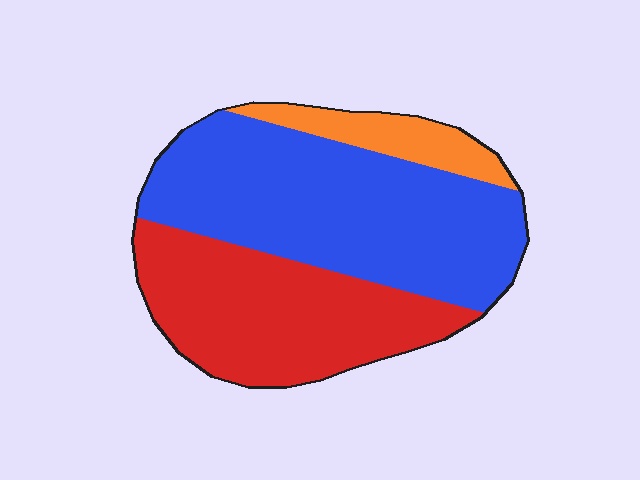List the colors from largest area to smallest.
From largest to smallest: blue, red, orange.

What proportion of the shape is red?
Red takes up between a third and a half of the shape.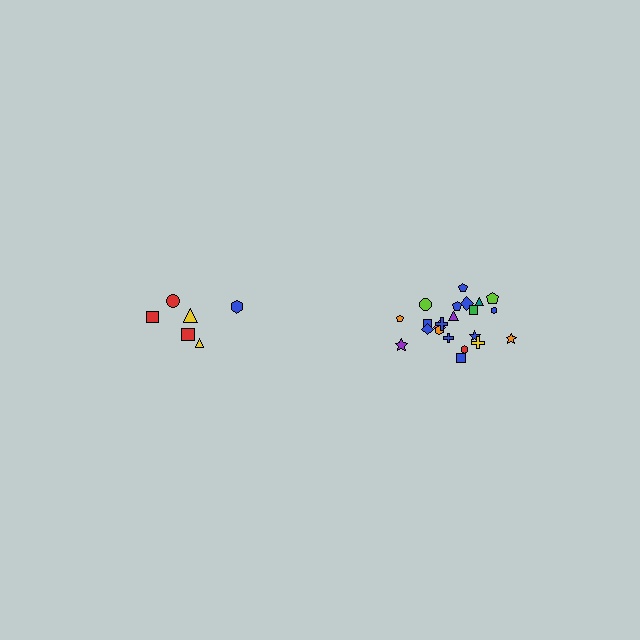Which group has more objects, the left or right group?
The right group.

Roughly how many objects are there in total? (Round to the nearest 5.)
Roughly 30 objects in total.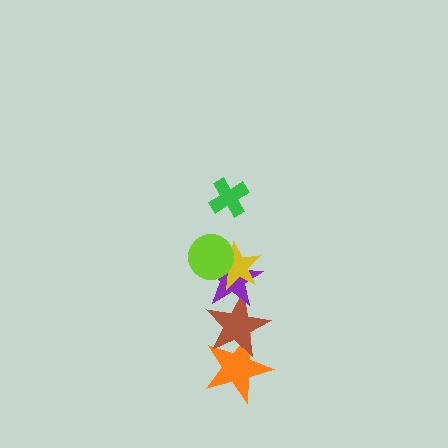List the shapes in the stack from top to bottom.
From top to bottom: the green cross, the lime circle, the yellow star, the purple star, the brown star, the orange star.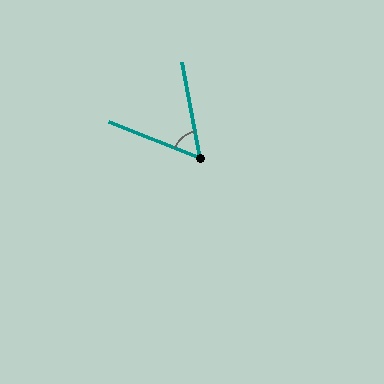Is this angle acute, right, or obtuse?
It is acute.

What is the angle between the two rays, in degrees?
Approximately 58 degrees.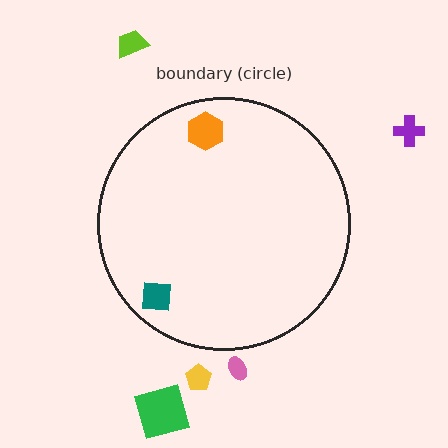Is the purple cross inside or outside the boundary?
Outside.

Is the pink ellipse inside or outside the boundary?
Outside.